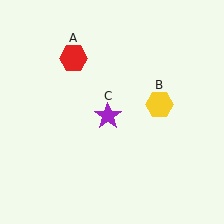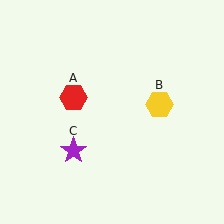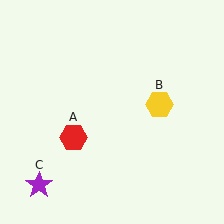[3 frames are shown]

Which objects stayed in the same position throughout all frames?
Yellow hexagon (object B) remained stationary.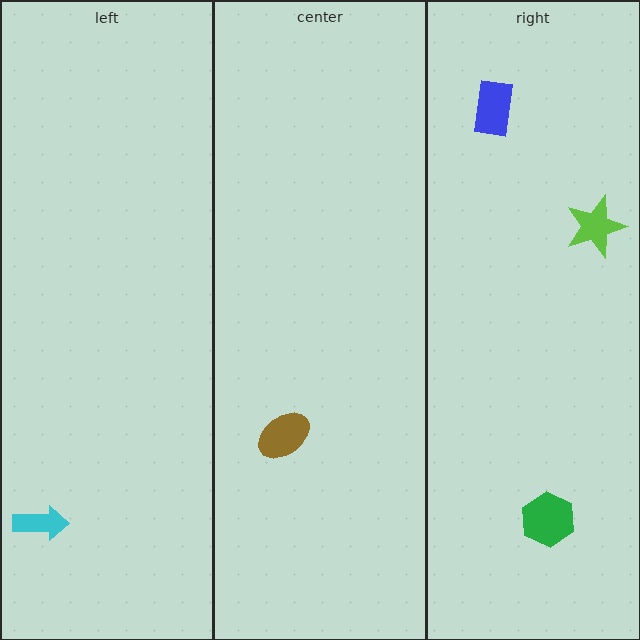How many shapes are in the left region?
1.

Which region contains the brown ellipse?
The center region.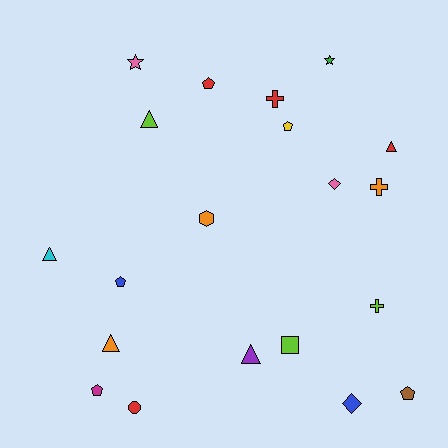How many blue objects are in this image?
There are 2 blue objects.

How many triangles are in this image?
There are 5 triangles.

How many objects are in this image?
There are 20 objects.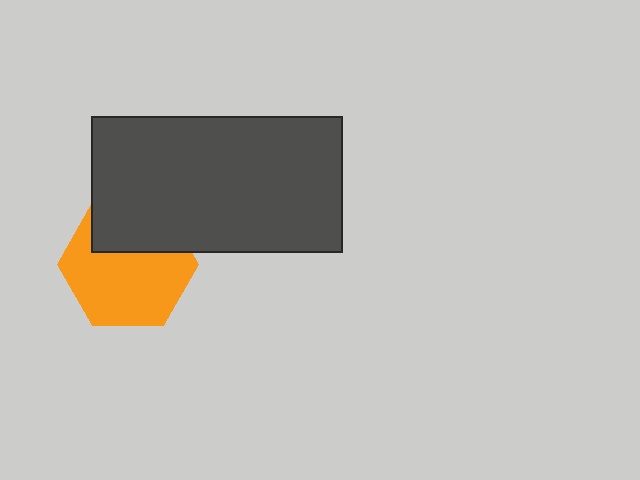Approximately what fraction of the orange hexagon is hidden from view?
Roughly 34% of the orange hexagon is hidden behind the dark gray rectangle.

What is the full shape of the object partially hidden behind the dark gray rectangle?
The partially hidden object is an orange hexagon.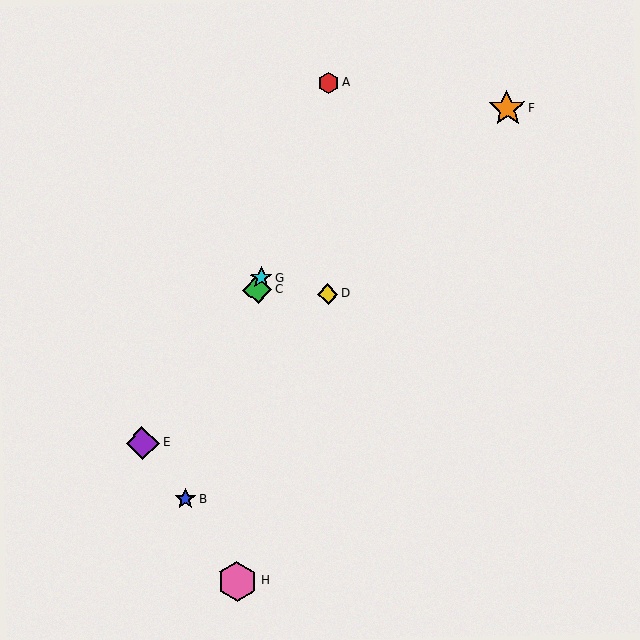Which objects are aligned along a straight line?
Objects A, B, C, G are aligned along a straight line.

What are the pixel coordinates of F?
Object F is at (507, 108).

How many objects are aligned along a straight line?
4 objects (A, B, C, G) are aligned along a straight line.